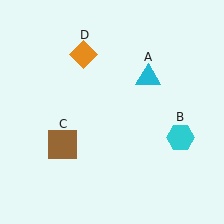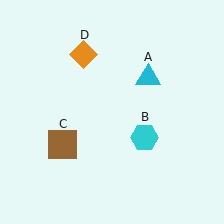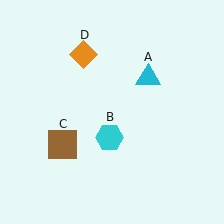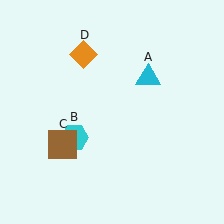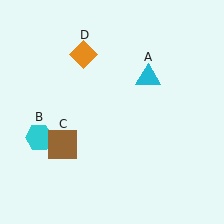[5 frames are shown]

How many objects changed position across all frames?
1 object changed position: cyan hexagon (object B).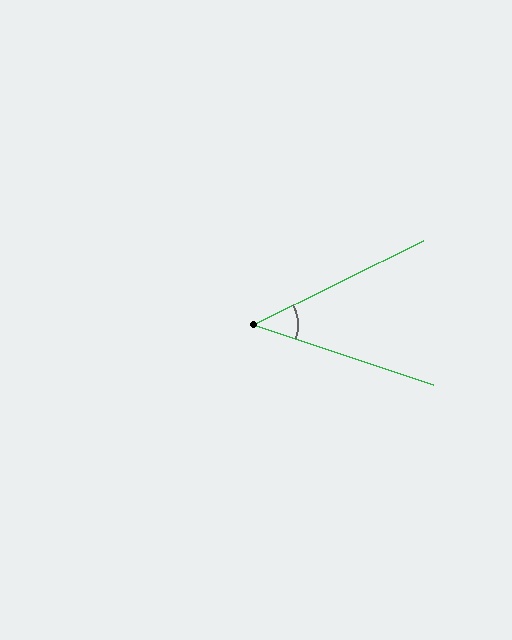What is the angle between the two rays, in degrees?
Approximately 45 degrees.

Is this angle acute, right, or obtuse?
It is acute.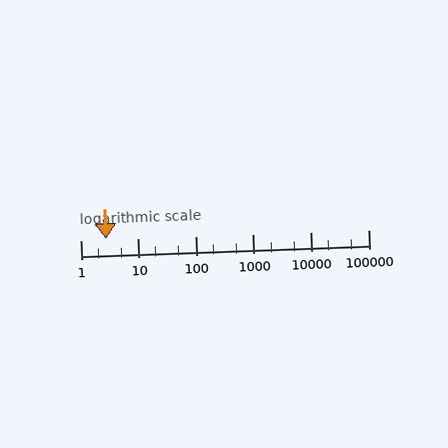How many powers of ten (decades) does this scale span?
The scale spans 5 decades, from 1 to 100000.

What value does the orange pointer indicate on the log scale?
The pointer indicates approximately 2.8.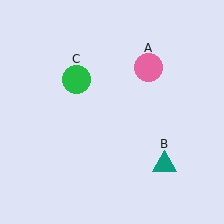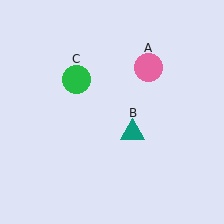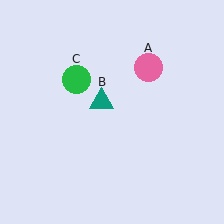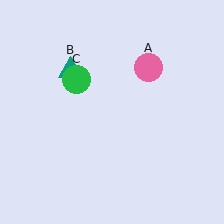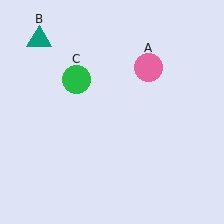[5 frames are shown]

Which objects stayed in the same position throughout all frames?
Pink circle (object A) and green circle (object C) remained stationary.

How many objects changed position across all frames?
1 object changed position: teal triangle (object B).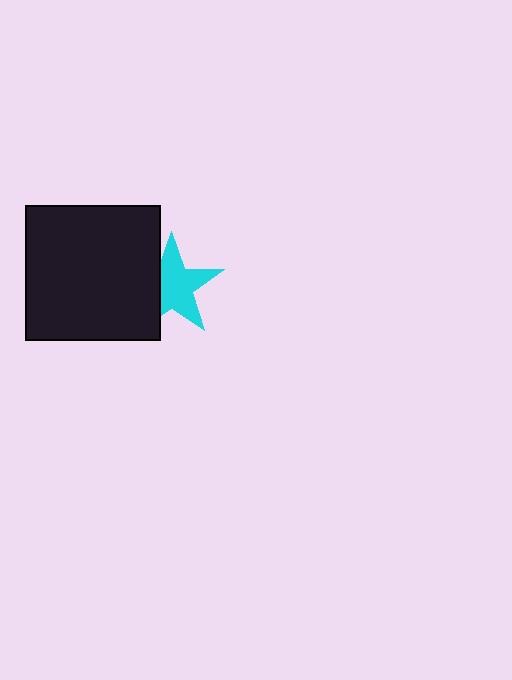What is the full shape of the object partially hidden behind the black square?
The partially hidden object is a cyan star.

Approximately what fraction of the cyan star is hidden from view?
Roughly 31% of the cyan star is hidden behind the black square.